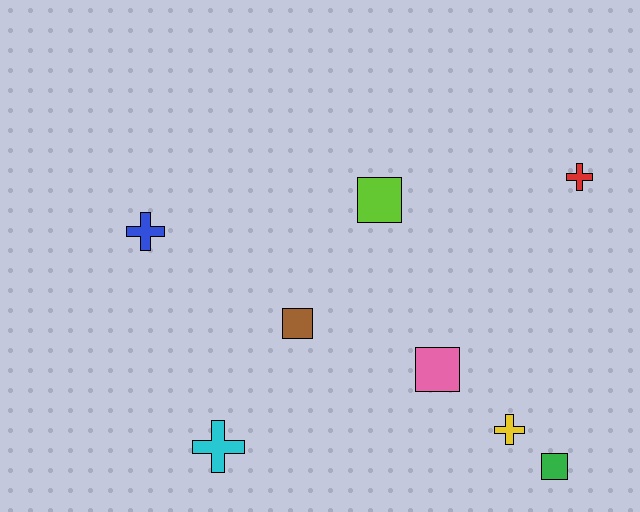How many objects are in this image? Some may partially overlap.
There are 8 objects.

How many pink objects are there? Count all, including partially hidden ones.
There is 1 pink object.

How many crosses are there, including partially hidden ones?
There are 4 crosses.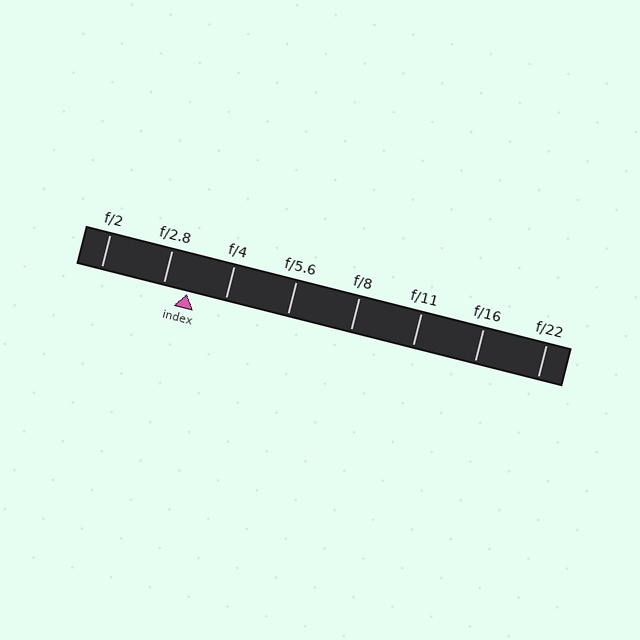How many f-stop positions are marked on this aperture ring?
There are 8 f-stop positions marked.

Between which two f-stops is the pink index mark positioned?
The index mark is between f/2.8 and f/4.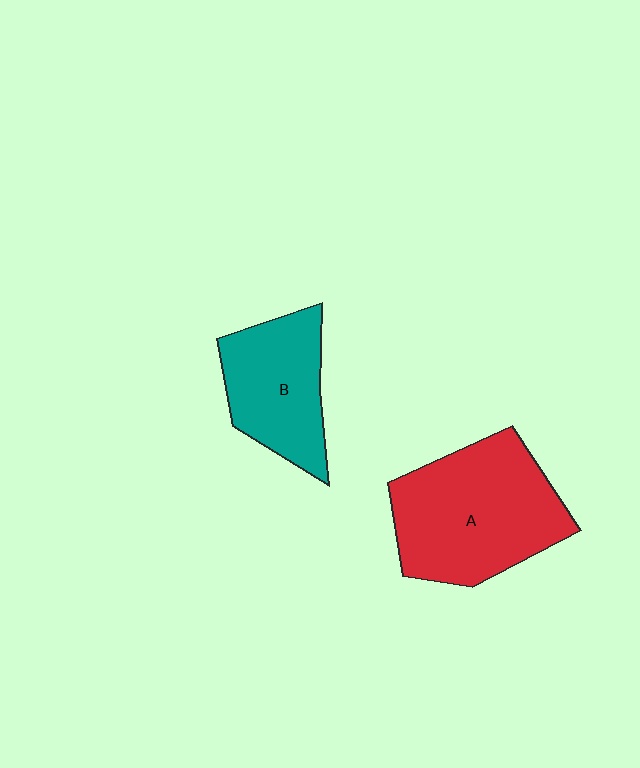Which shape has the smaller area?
Shape B (teal).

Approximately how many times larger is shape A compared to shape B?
Approximately 1.5 times.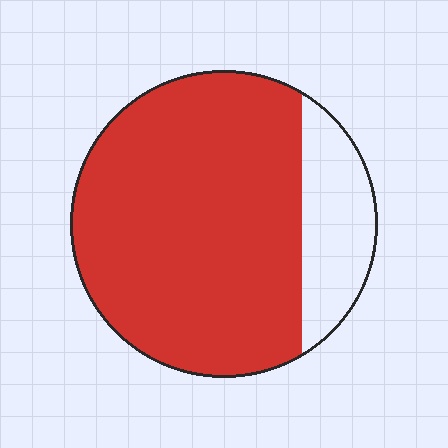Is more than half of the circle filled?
Yes.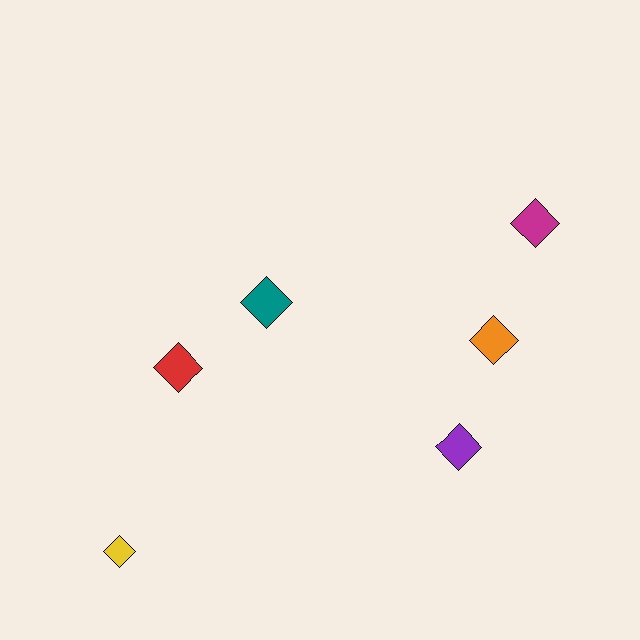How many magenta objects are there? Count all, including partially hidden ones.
There is 1 magenta object.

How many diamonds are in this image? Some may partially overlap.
There are 6 diamonds.